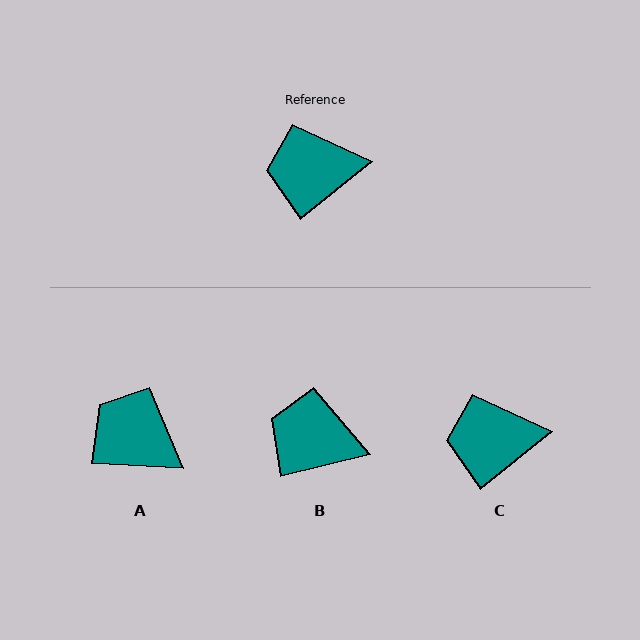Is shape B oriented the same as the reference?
No, it is off by about 25 degrees.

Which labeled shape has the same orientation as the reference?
C.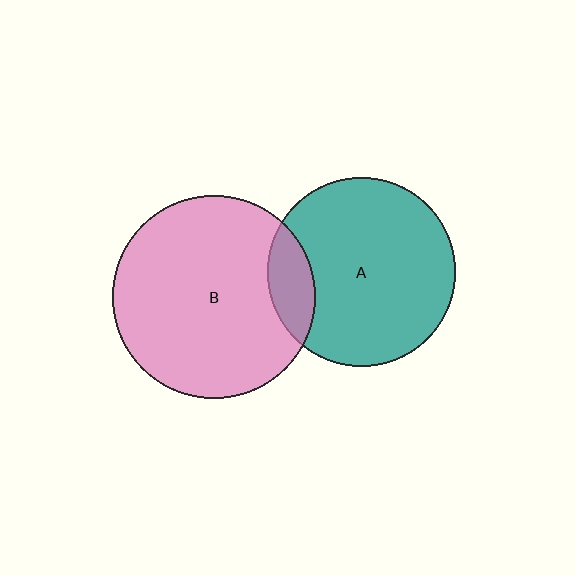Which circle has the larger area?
Circle B (pink).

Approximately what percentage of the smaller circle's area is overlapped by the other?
Approximately 15%.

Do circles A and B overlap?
Yes.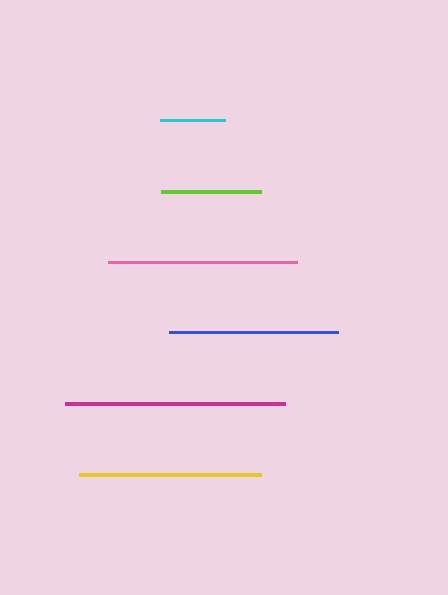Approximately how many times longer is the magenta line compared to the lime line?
The magenta line is approximately 2.2 times the length of the lime line.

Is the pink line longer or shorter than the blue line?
The pink line is longer than the blue line.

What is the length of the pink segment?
The pink segment is approximately 189 pixels long.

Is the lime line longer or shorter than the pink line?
The pink line is longer than the lime line.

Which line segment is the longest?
The magenta line is the longest at approximately 221 pixels.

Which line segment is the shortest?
The cyan line is the shortest at approximately 65 pixels.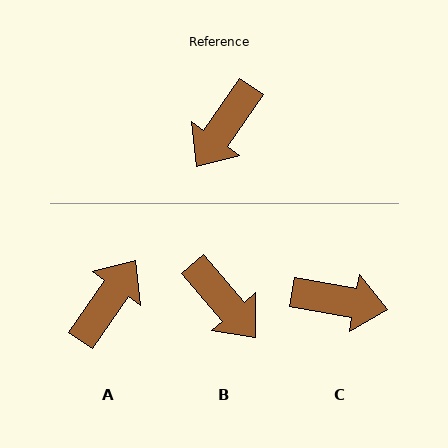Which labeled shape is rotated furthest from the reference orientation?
A, about 180 degrees away.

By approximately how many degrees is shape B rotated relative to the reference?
Approximately 76 degrees counter-clockwise.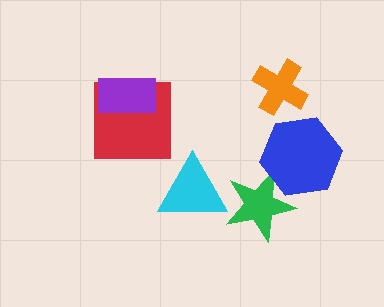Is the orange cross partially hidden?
No, no other shape covers it.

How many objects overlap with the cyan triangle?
1 object overlaps with the cyan triangle.